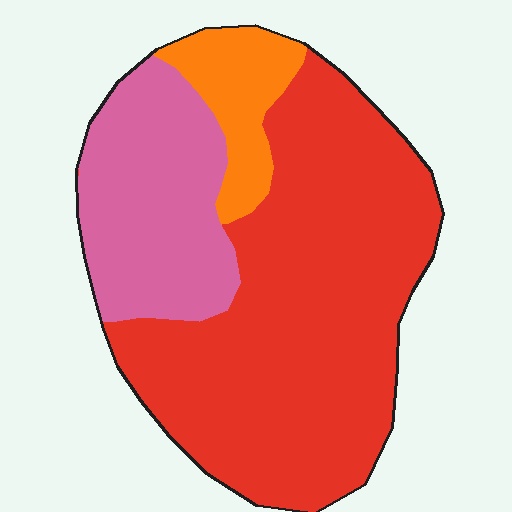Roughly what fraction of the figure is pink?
Pink covers around 25% of the figure.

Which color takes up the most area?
Red, at roughly 65%.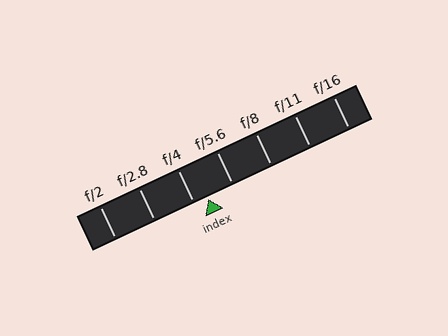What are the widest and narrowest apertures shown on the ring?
The widest aperture shown is f/2 and the narrowest is f/16.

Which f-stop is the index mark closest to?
The index mark is closest to f/4.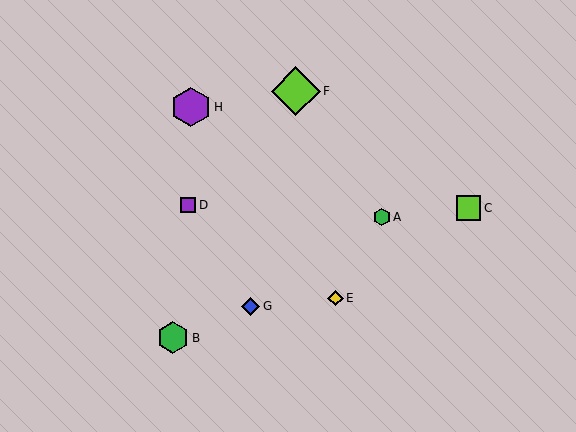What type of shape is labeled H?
Shape H is a purple hexagon.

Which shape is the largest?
The lime diamond (labeled F) is the largest.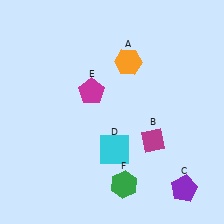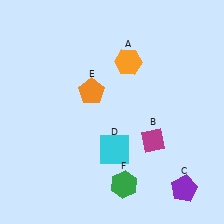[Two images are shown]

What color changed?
The pentagon (E) changed from magenta in Image 1 to orange in Image 2.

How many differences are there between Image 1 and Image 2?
There is 1 difference between the two images.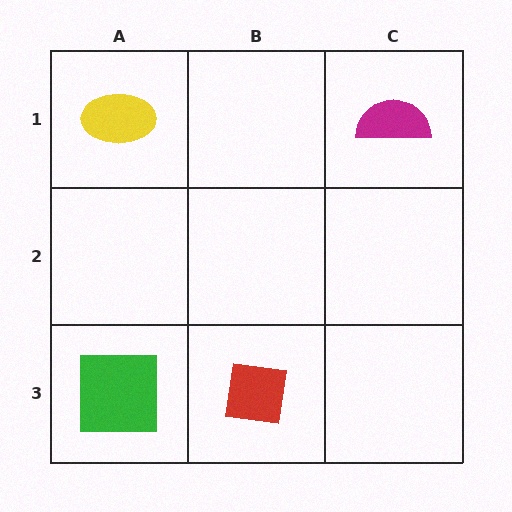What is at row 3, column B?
A red square.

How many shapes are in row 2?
0 shapes.